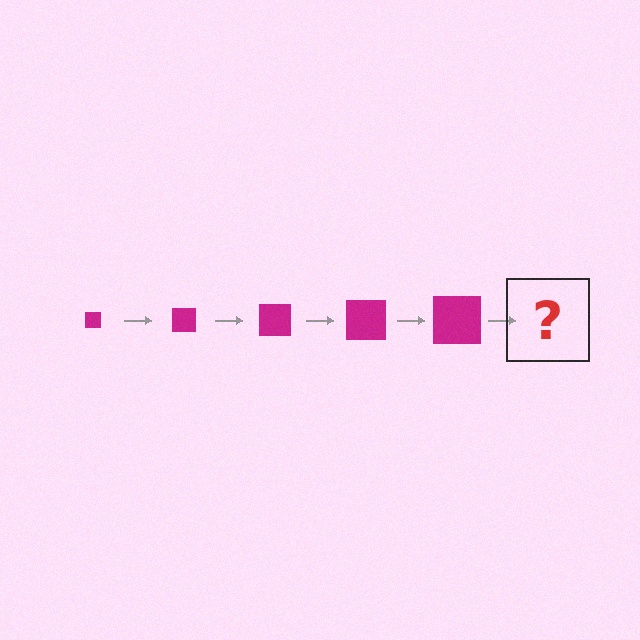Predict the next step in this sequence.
The next step is a magenta square, larger than the previous one.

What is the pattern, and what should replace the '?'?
The pattern is that the square gets progressively larger each step. The '?' should be a magenta square, larger than the previous one.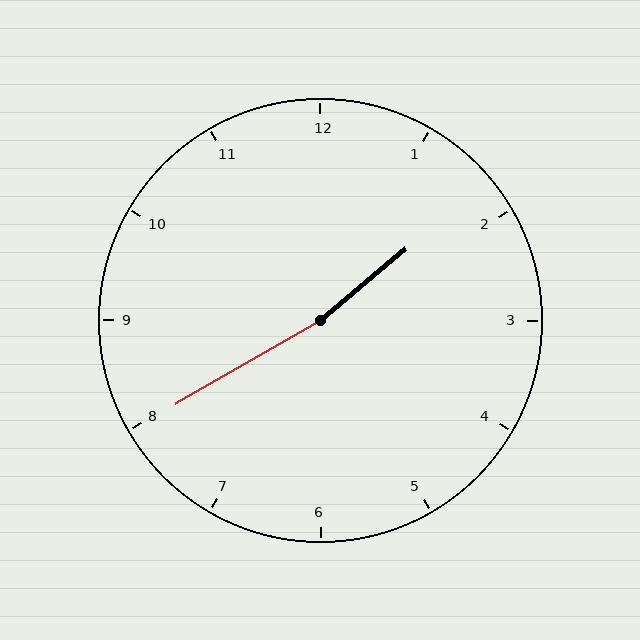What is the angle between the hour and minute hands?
Approximately 170 degrees.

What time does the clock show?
1:40.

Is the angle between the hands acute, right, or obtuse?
It is obtuse.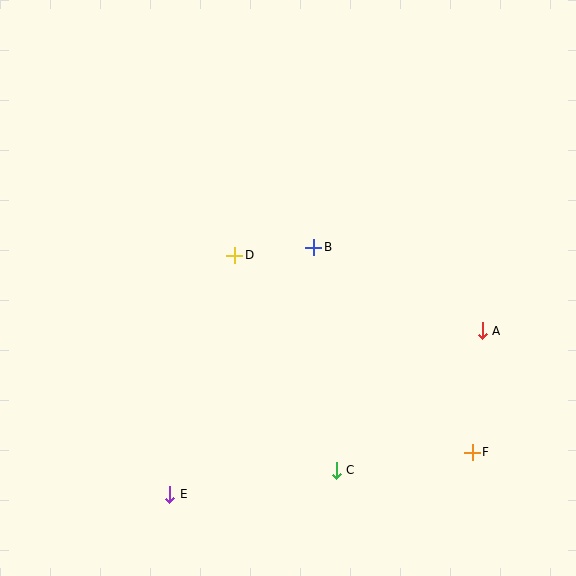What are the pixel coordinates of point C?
Point C is at (336, 470).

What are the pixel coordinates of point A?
Point A is at (482, 331).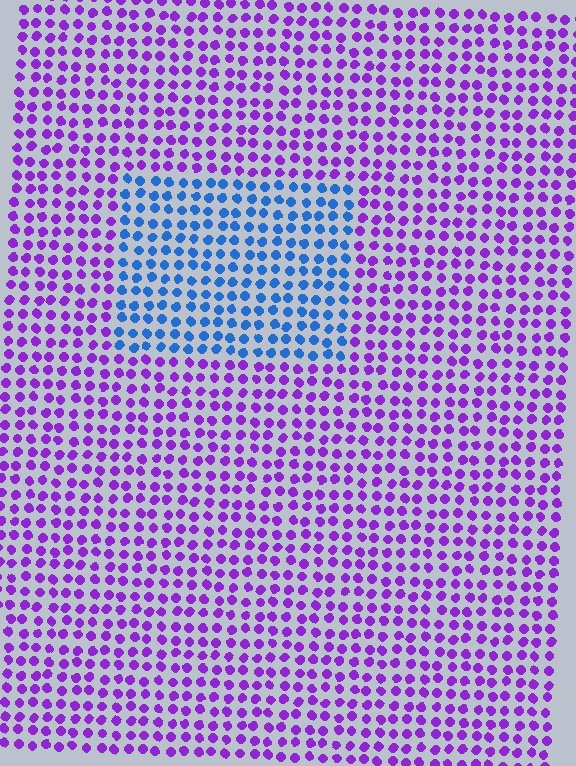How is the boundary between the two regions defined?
The boundary is defined purely by a slight shift in hue (about 63 degrees). Spacing, size, and orientation are identical on both sides.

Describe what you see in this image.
The image is filled with small purple elements in a uniform arrangement. A rectangle-shaped region is visible where the elements are tinted to a slightly different hue, forming a subtle color boundary.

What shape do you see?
I see a rectangle.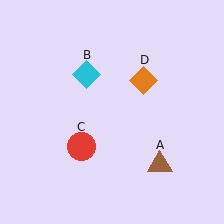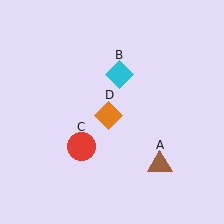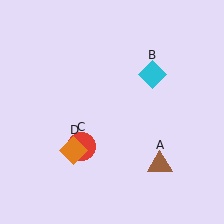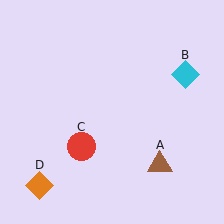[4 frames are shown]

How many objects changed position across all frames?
2 objects changed position: cyan diamond (object B), orange diamond (object D).